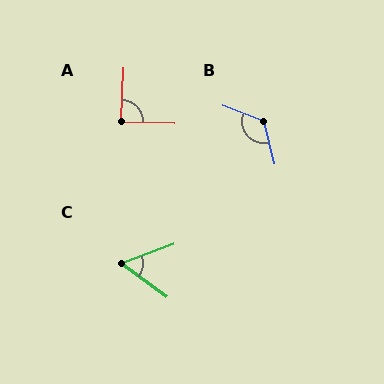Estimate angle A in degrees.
Approximately 89 degrees.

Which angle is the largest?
B, at approximately 126 degrees.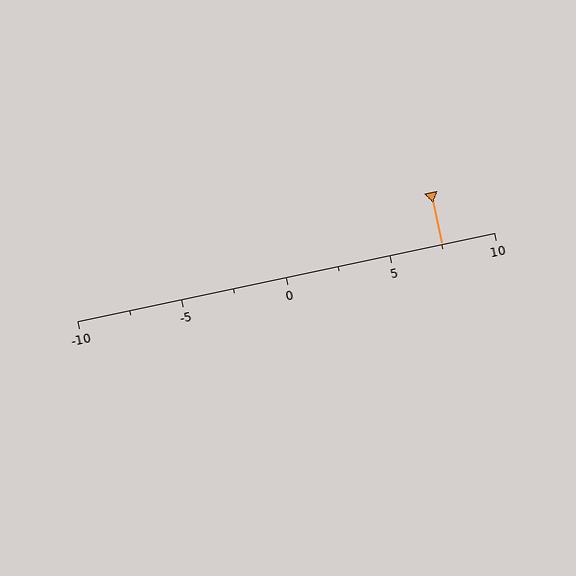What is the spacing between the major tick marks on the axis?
The major ticks are spaced 5 apart.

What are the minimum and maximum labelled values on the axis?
The axis runs from -10 to 10.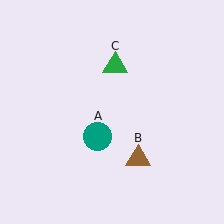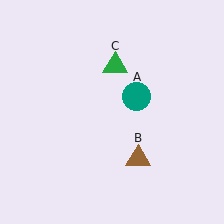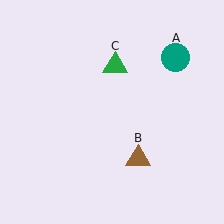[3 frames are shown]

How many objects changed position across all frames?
1 object changed position: teal circle (object A).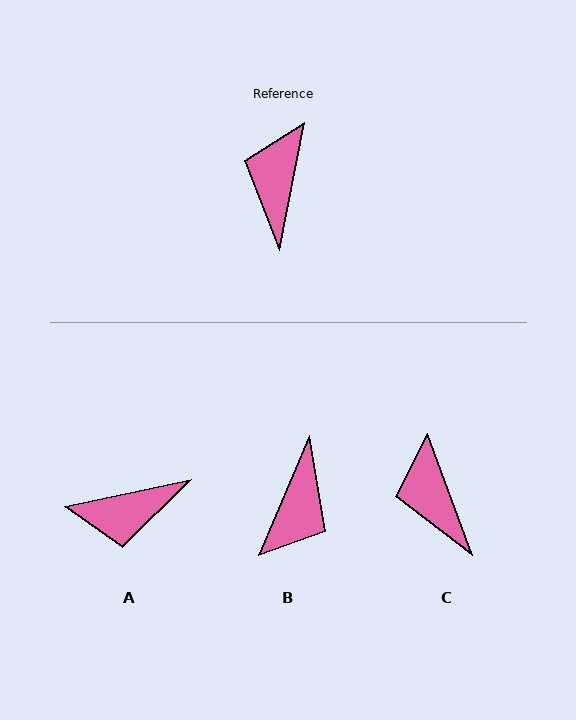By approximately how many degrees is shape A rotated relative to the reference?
Approximately 113 degrees counter-clockwise.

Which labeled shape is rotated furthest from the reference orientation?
B, about 168 degrees away.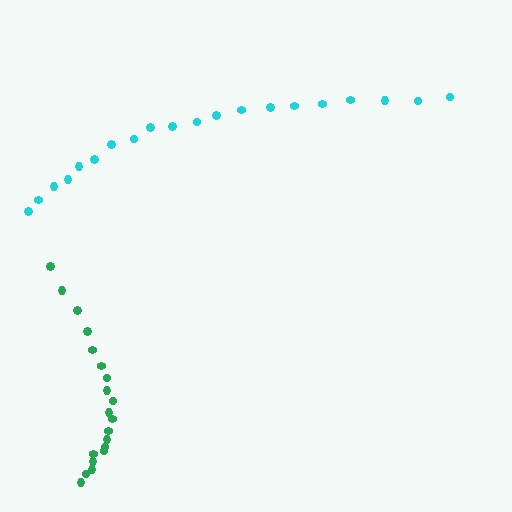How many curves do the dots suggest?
There are 2 distinct paths.